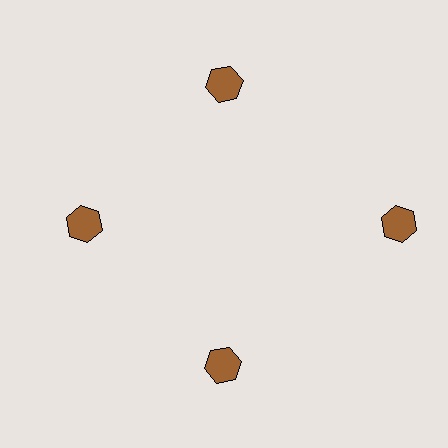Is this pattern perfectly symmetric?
No. The 4 brown hexagons are arranged in a ring, but one element near the 3 o'clock position is pushed outward from the center, breaking the 4-fold rotational symmetry.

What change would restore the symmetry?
The symmetry would be restored by moving it inward, back onto the ring so that all 4 hexagons sit at equal angles and equal distance from the center.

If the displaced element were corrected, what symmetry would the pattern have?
It would have 4-fold rotational symmetry — the pattern would map onto itself every 90 degrees.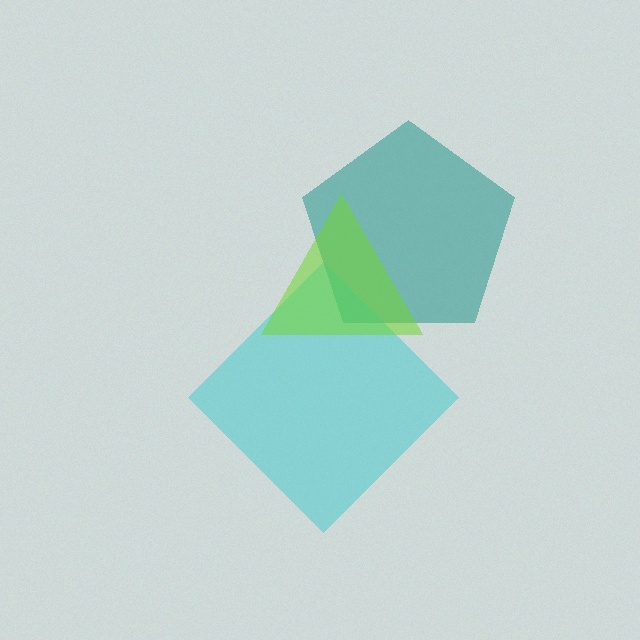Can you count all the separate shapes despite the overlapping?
Yes, there are 3 separate shapes.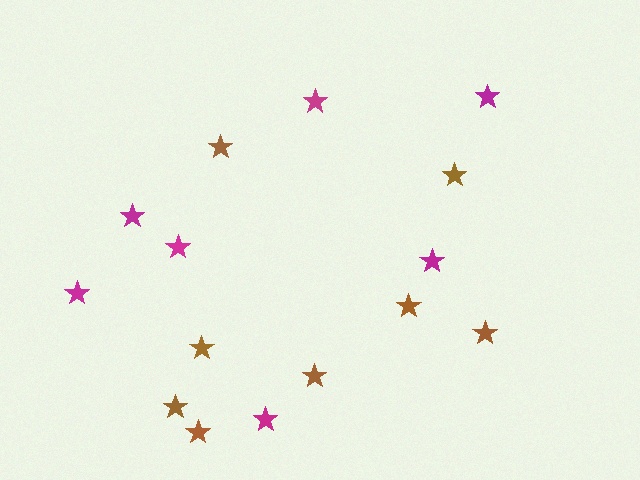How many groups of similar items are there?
There are 2 groups: one group of brown stars (8) and one group of magenta stars (7).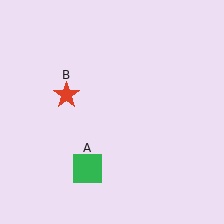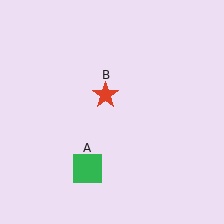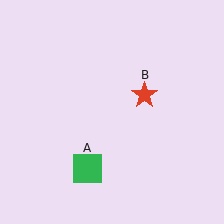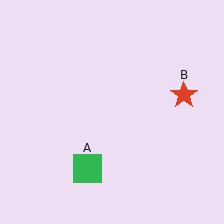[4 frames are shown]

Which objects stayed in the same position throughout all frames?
Green square (object A) remained stationary.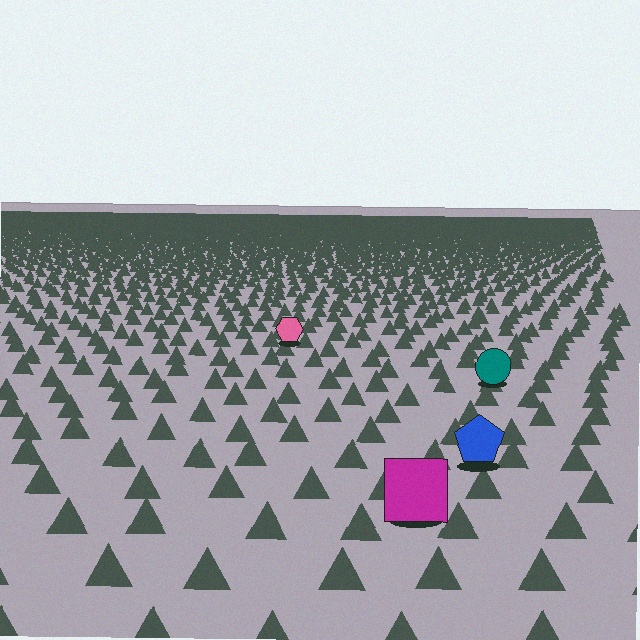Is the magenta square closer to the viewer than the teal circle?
Yes. The magenta square is closer — you can tell from the texture gradient: the ground texture is coarser near it.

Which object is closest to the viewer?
The magenta square is closest. The texture marks near it are larger and more spread out.